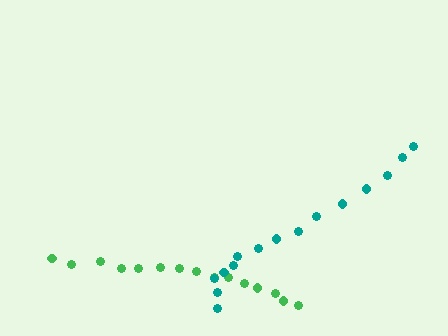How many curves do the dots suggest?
There are 2 distinct paths.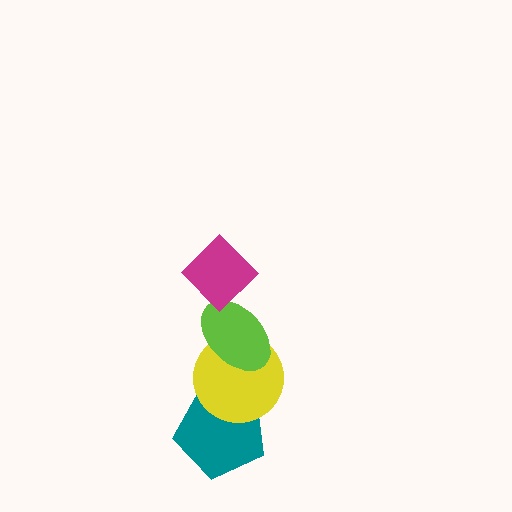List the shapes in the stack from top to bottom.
From top to bottom: the magenta diamond, the lime ellipse, the yellow circle, the teal pentagon.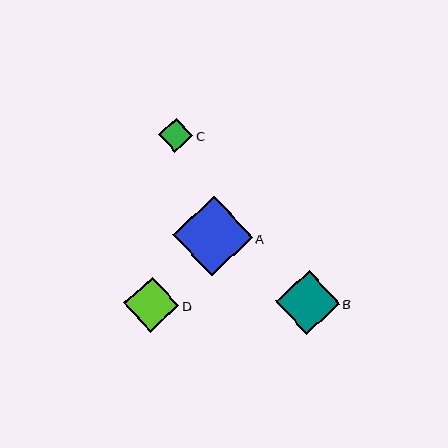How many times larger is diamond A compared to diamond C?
Diamond A is approximately 2.3 times the size of diamond C.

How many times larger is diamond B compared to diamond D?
Diamond B is approximately 1.2 times the size of diamond D.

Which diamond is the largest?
Diamond A is the largest with a size of approximately 80 pixels.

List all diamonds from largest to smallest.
From largest to smallest: A, B, D, C.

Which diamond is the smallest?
Diamond C is the smallest with a size of approximately 34 pixels.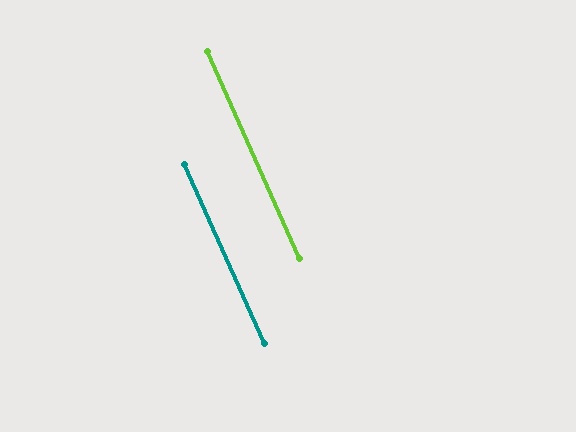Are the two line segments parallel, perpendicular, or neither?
Parallel — their directions differ by only 0.1°.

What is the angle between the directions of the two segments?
Approximately 0 degrees.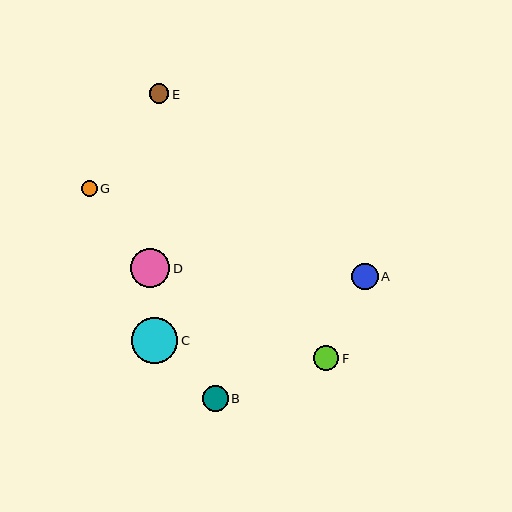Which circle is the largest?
Circle C is the largest with a size of approximately 46 pixels.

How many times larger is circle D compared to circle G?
Circle D is approximately 2.5 times the size of circle G.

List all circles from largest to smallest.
From largest to smallest: C, D, A, B, F, E, G.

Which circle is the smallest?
Circle G is the smallest with a size of approximately 16 pixels.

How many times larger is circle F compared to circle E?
Circle F is approximately 1.3 times the size of circle E.